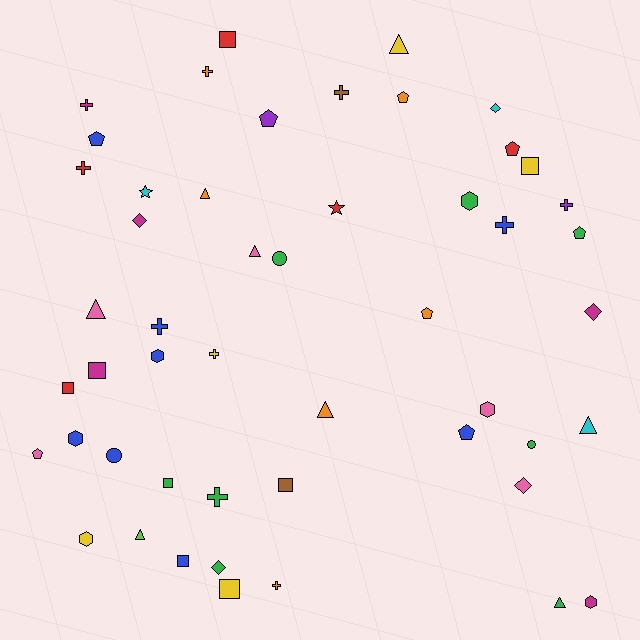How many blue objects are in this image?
There are 8 blue objects.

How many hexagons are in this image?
There are 6 hexagons.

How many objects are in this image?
There are 50 objects.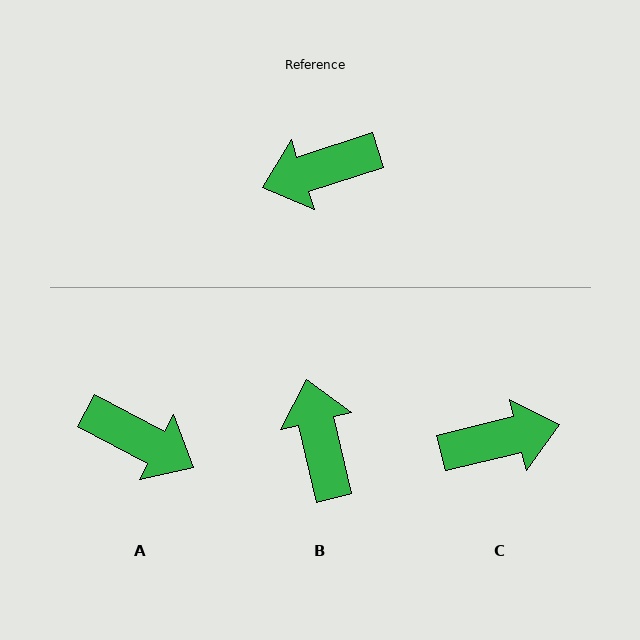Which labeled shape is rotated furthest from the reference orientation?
C, about 175 degrees away.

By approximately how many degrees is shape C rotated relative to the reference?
Approximately 175 degrees counter-clockwise.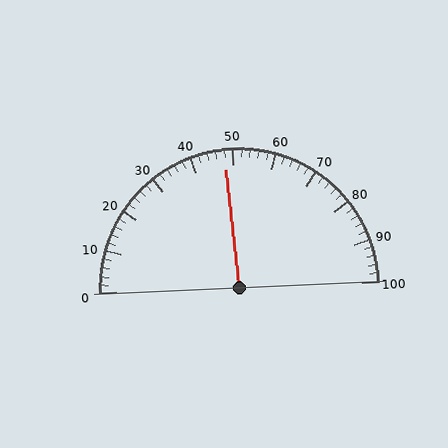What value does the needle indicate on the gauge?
The needle indicates approximately 48.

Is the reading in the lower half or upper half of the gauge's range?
The reading is in the lower half of the range (0 to 100).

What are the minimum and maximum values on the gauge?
The gauge ranges from 0 to 100.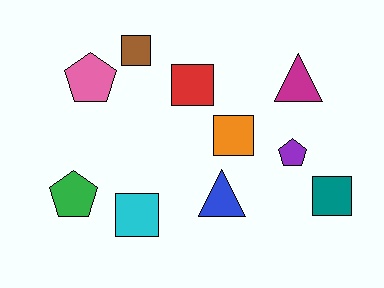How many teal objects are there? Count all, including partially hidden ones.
There is 1 teal object.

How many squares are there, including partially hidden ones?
There are 5 squares.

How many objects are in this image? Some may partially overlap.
There are 10 objects.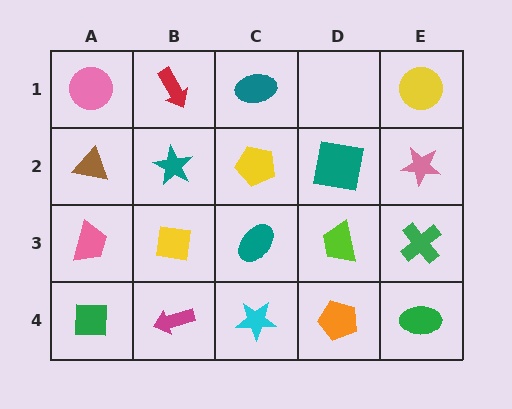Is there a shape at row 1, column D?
No, that cell is empty.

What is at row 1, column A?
A pink circle.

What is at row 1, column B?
A red arrow.